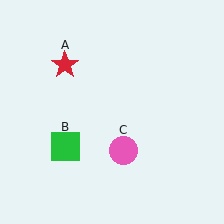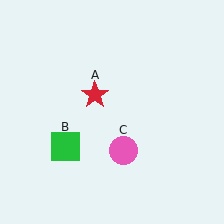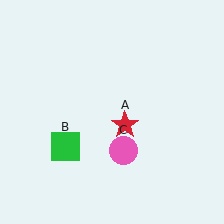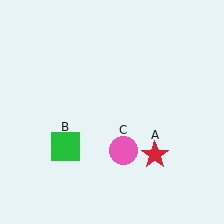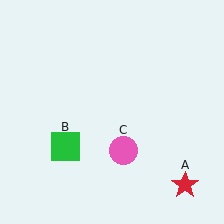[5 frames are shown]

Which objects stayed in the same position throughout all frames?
Green square (object B) and pink circle (object C) remained stationary.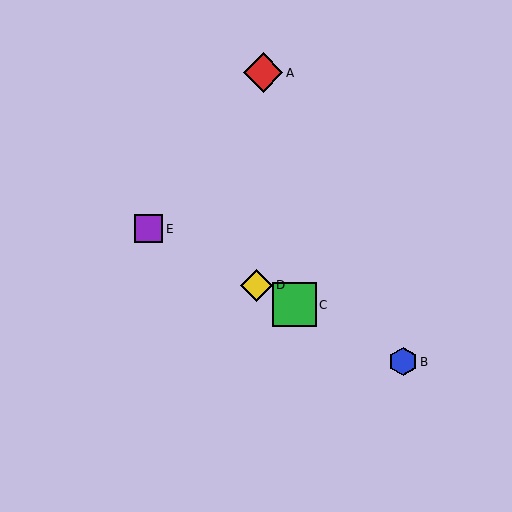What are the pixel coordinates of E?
Object E is at (149, 229).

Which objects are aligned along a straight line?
Objects B, C, D, E are aligned along a straight line.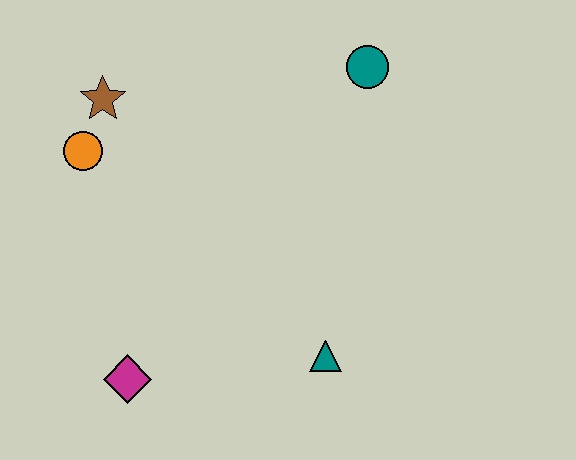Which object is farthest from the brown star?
The teal triangle is farthest from the brown star.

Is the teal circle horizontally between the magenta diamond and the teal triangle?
No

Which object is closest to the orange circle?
The brown star is closest to the orange circle.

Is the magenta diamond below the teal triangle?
Yes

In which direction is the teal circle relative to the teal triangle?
The teal circle is above the teal triangle.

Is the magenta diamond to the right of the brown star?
Yes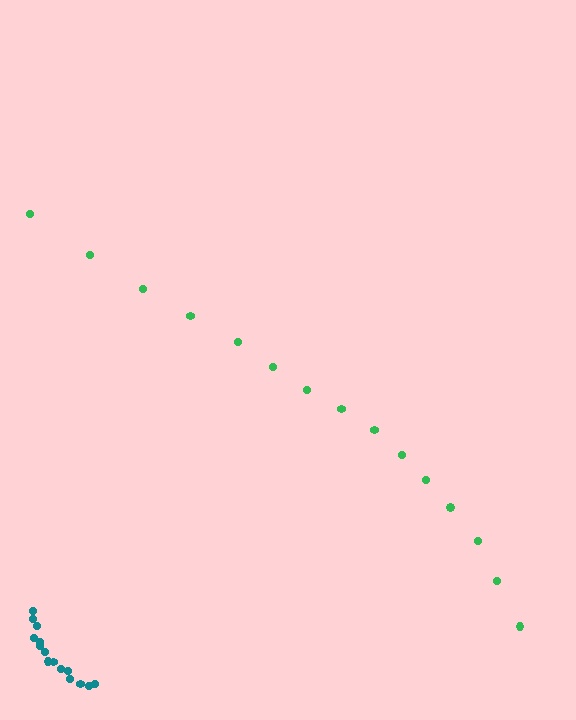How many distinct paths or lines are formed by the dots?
There are 2 distinct paths.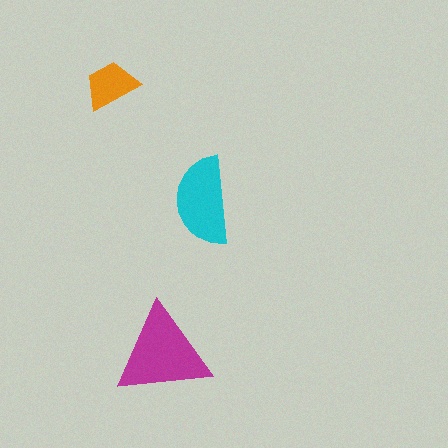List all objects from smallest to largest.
The orange trapezoid, the cyan semicircle, the magenta triangle.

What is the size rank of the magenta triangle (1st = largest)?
1st.